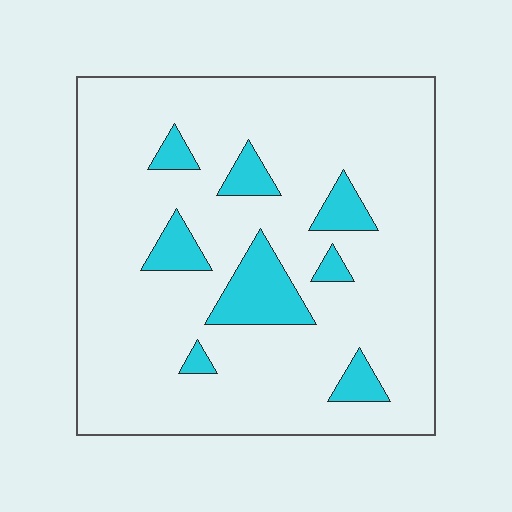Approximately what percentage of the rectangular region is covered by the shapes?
Approximately 15%.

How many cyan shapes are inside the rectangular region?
8.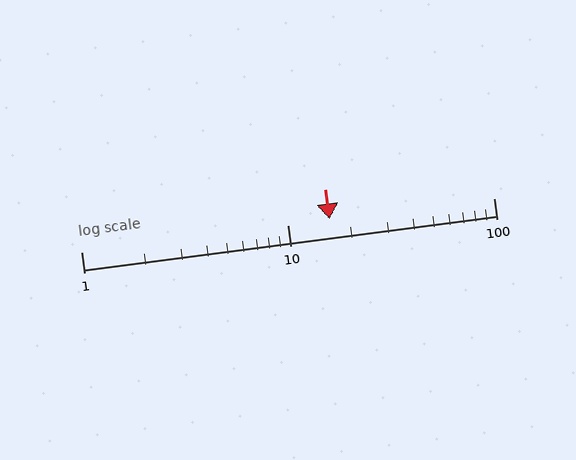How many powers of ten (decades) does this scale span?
The scale spans 2 decades, from 1 to 100.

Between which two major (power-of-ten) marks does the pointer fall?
The pointer is between 10 and 100.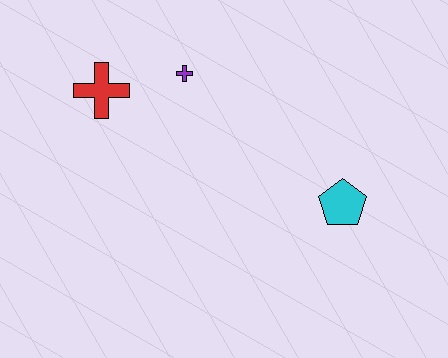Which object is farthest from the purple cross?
The cyan pentagon is farthest from the purple cross.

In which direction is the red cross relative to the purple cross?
The red cross is to the left of the purple cross.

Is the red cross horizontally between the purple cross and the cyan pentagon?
No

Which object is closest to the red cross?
The purple cross is closest to the red cross.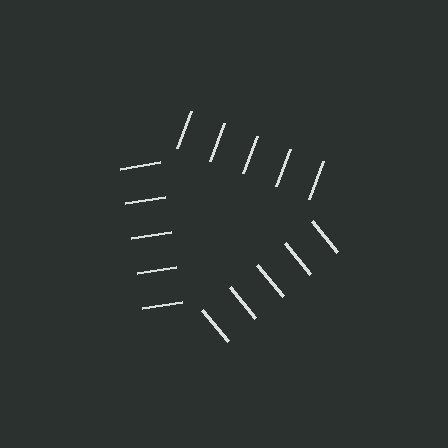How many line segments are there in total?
15 — 5 along each of the 3 edges.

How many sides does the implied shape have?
3 sides — the line-ends trace a triangle.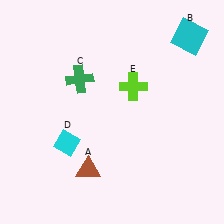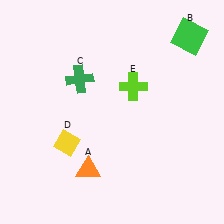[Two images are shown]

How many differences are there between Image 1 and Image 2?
There are 3 differences between the two images.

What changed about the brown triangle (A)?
In Image 1, A is brown. In Image 2, it changed to orange.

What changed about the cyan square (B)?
In Image 1, B is cyan. In Image 2, it changed to green.